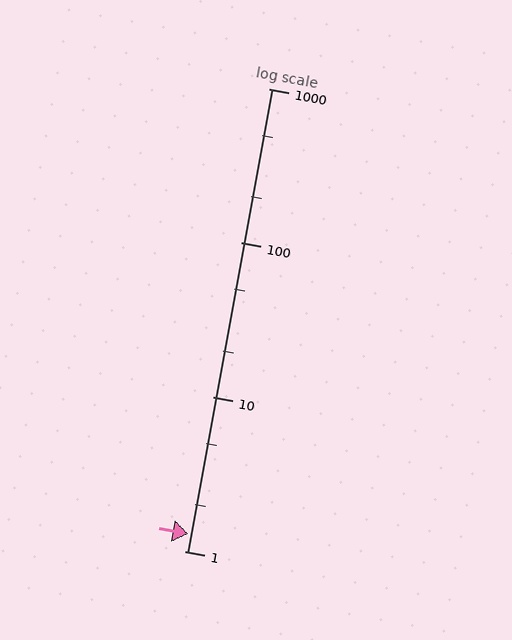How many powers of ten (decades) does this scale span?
The scale spans 3 decades, from 1 to 1000.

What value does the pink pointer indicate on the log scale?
The pointer indicates approximately 1.3.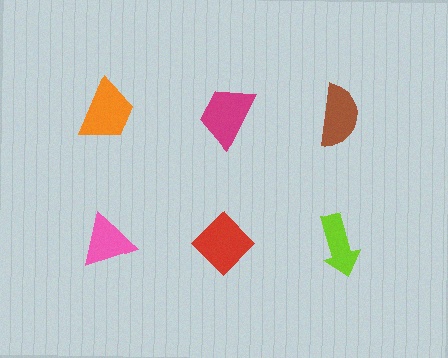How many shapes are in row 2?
3 shapes.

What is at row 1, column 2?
A magenta trapezoid.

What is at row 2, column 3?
A lime arrow.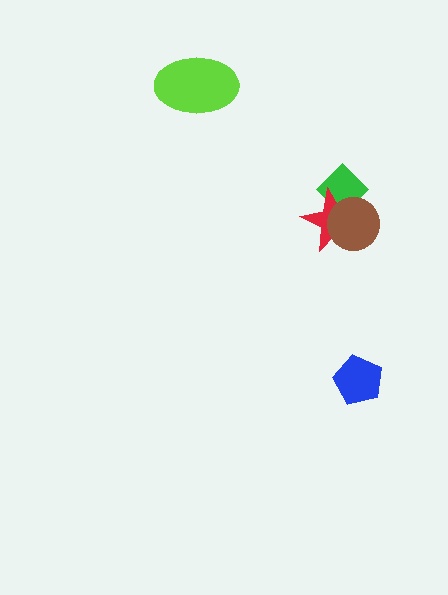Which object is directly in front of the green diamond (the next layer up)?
The red star is directly in front of the green diamond.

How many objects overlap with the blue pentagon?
0 objects overlap with the blue pentagon.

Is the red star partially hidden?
Yes, it is partially covered by another shape.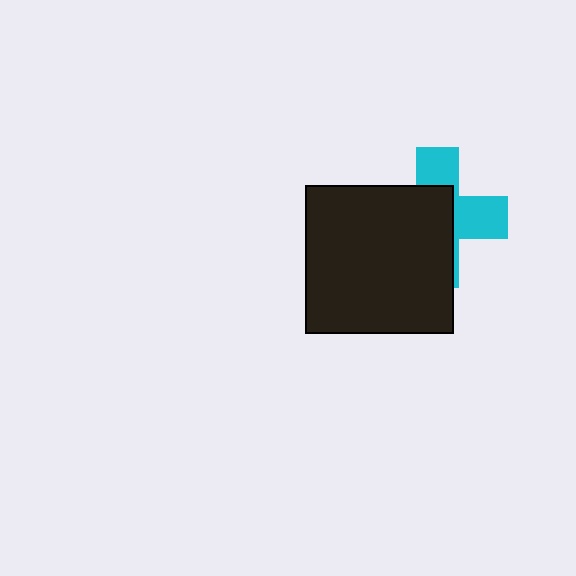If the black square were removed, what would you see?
You would see the complete cyan cross.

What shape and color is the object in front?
The object in front is a black square.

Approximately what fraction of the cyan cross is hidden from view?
Roughly 58% of the cyan cross is hidden behind the black square.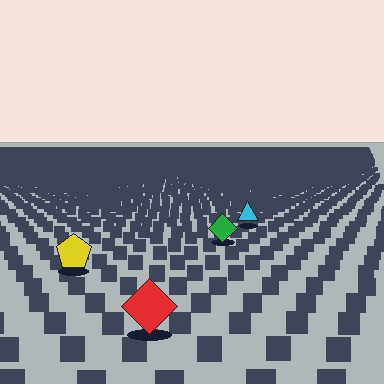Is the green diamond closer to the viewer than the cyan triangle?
Yes. The green diamond is closer — you can tell from the texture gradient: the ground texture is coarser near it.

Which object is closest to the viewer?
The red diamond is closest. The texture marks near it are larger and more spread out.